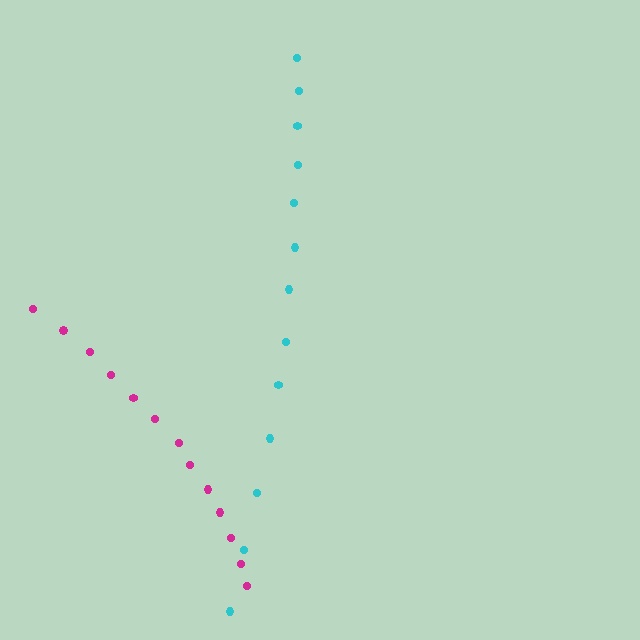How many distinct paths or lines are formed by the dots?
There are 2 distinct paths.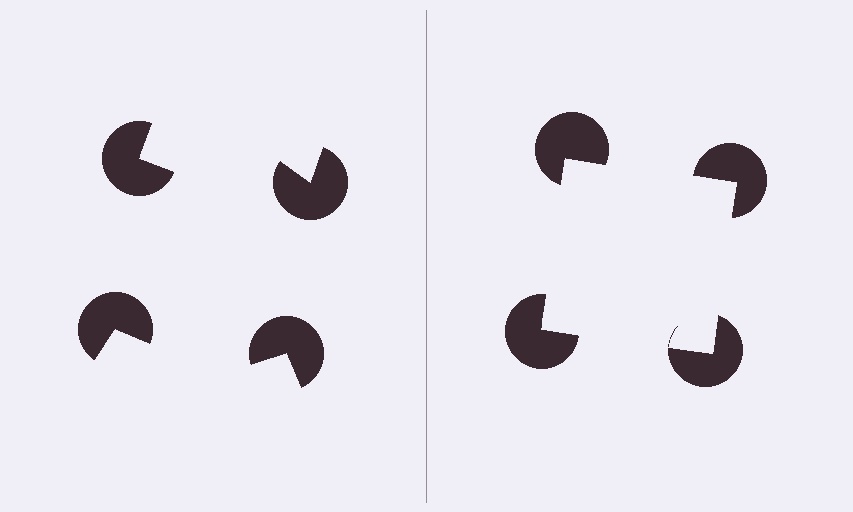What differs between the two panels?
The pac-man discs are positioned identically on both sides; only the wedge orientations differ. On the right they align to a square; on the left they are misaligned.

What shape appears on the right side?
An illusory square.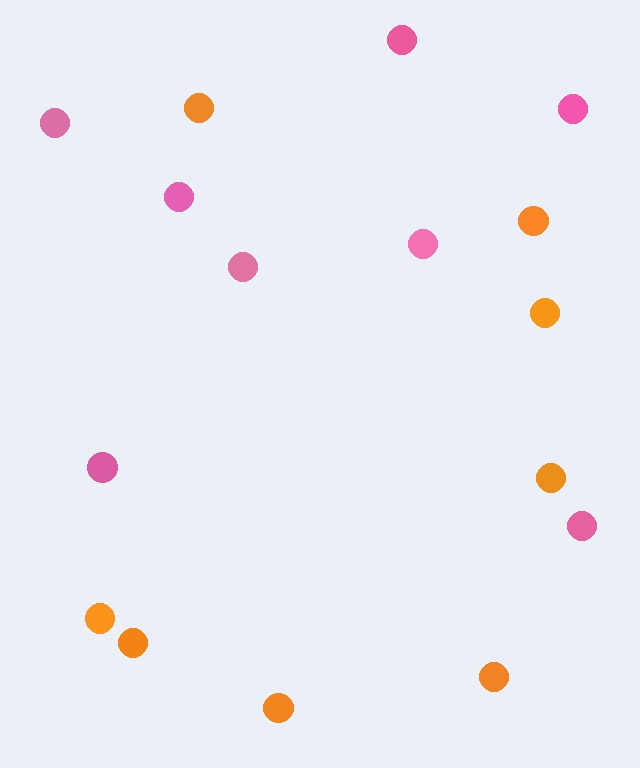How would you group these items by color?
There are 2 groups: one group of orange circles (8) and one group of pink circles (8).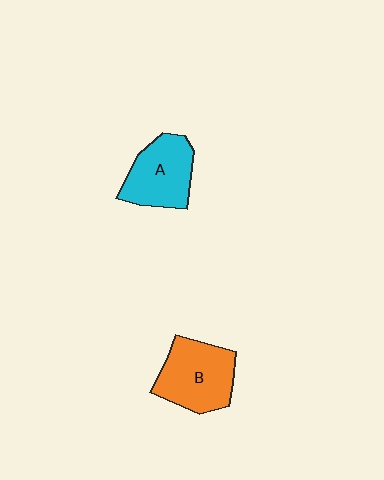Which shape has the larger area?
Shape B (orange).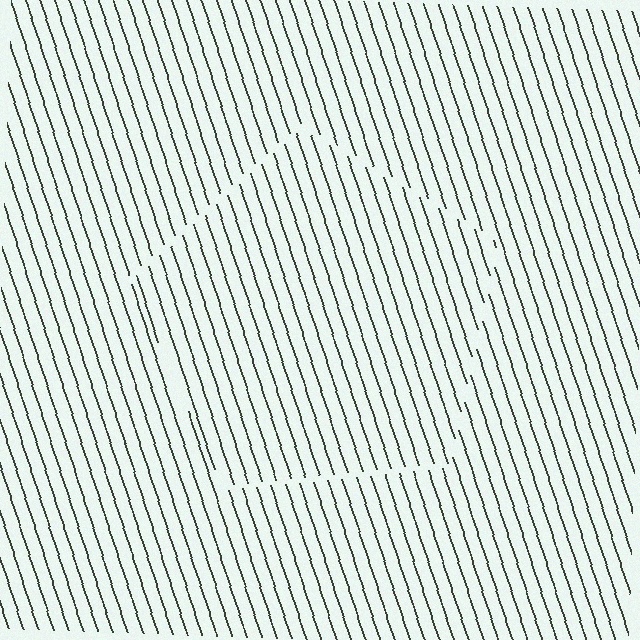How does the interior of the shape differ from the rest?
The interior of the shape contains the same grating, shifted by half a period — the contour is defined by the phase discontinuity where line-ends from the inner and outer gratings abut.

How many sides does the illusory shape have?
5 sides — the line-ends trace a pentagon.